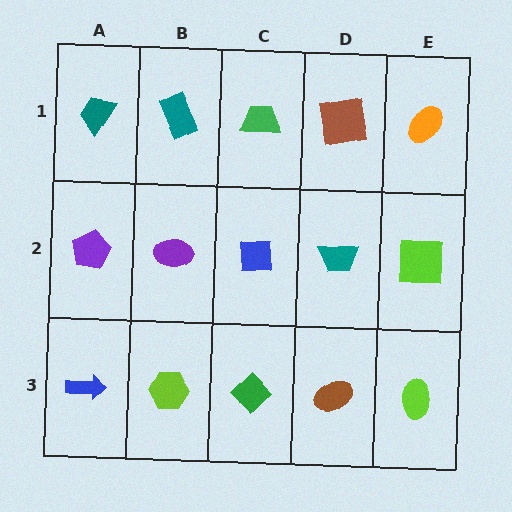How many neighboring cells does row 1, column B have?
3.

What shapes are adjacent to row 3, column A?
A purple pentagon (row 2, column A), a lime hexagon (row 3, column B).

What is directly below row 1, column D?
A teal trapezoid.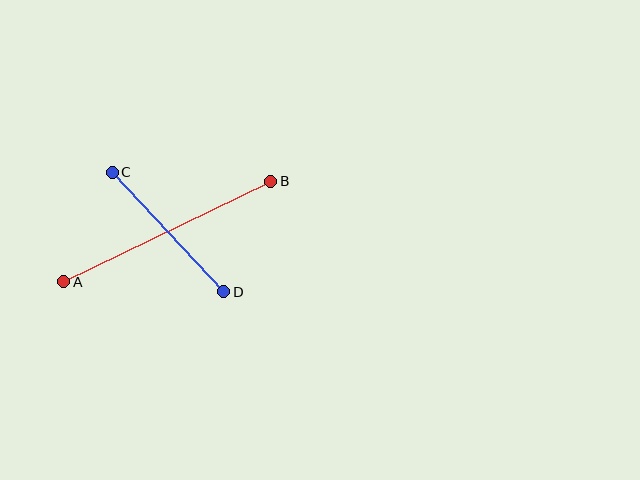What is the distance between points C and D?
The distance is approximately 164 pixels.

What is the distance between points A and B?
The distance is approximately 230 pixels.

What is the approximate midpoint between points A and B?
The midpoint is at approximately (167, 232) pixels.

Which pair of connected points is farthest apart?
Points A and B are farthest apart.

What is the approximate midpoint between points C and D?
The midpoint is at approximately (168, 232) pixels.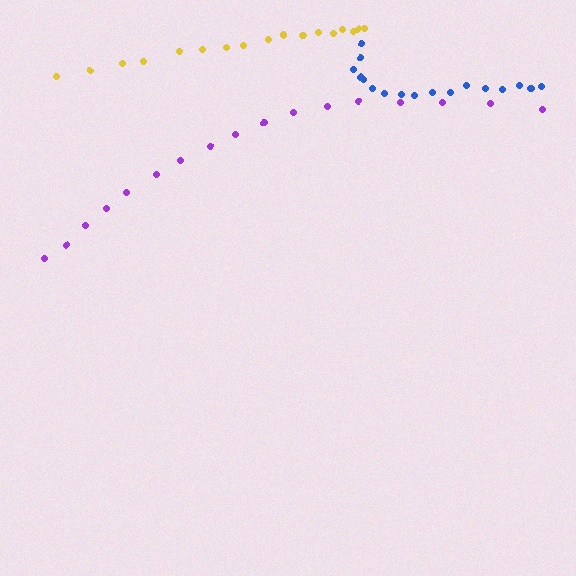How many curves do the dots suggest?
There are 3 distinct paths.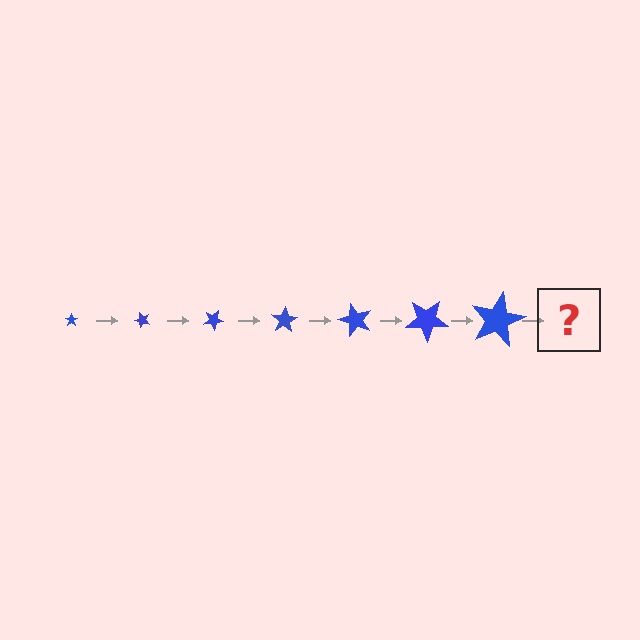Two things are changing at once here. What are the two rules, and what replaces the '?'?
The two rules are that the star grows larger each step and it rotates 50 degrees each step. The '?' should be a star, larger than the previous one and rotated 350 degrees from the start.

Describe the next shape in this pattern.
It should be a star, larger than the previous one and rotated 350 degrees from the start.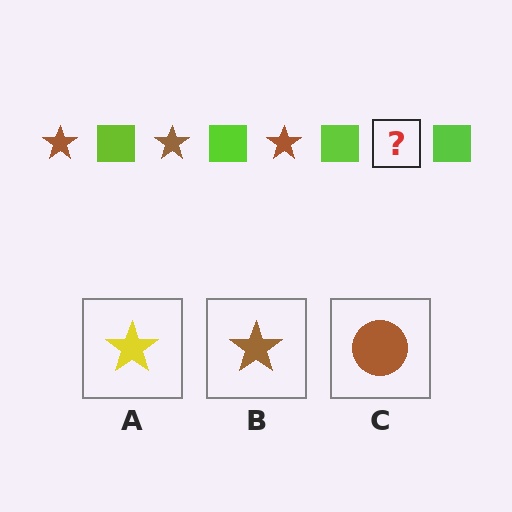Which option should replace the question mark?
Option B.